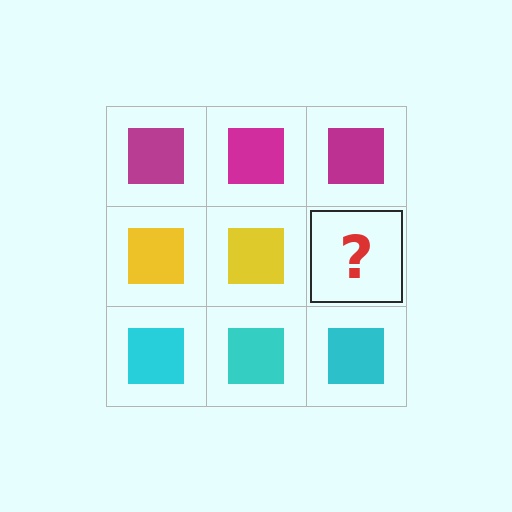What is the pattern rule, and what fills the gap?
The rule is that each row has a consistent color. The gap should be filled with a yellow square.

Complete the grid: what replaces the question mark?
The question mark should be replaced with a yellow square.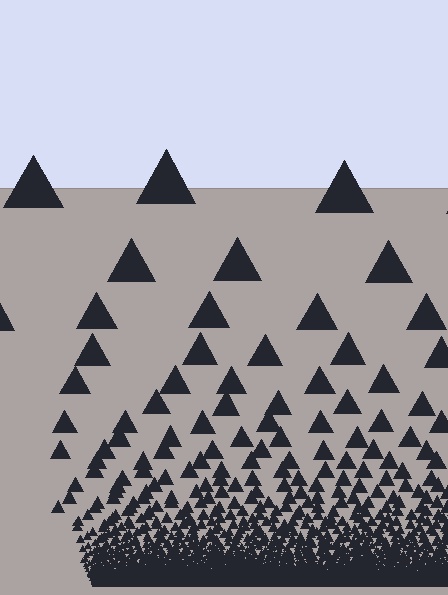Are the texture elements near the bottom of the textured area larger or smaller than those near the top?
Smaller. The gradient is inverted — elements near the bottom are smaller and denser.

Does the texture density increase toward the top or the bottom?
Density increases toward the bottom.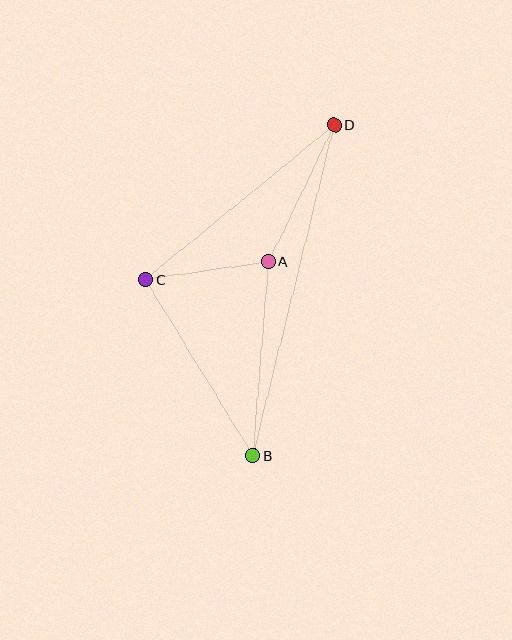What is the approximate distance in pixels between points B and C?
The distance between B and C is approximately 207 pixels.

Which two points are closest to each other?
Points A and C are closest to each other.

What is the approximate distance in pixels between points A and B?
The distance between A and B is approximately 195 pixels.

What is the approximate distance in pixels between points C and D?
The distance between C and D is approximately 244 pixels.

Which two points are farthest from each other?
Points B and D are farthest from each other.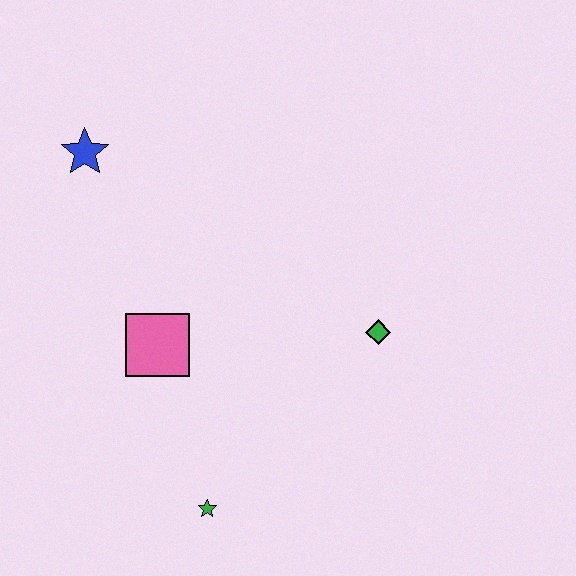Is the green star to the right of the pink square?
Yes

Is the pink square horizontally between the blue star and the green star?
Yes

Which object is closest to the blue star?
The pink square is closest to the blue star.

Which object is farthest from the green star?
The blue star is farthest from the green star.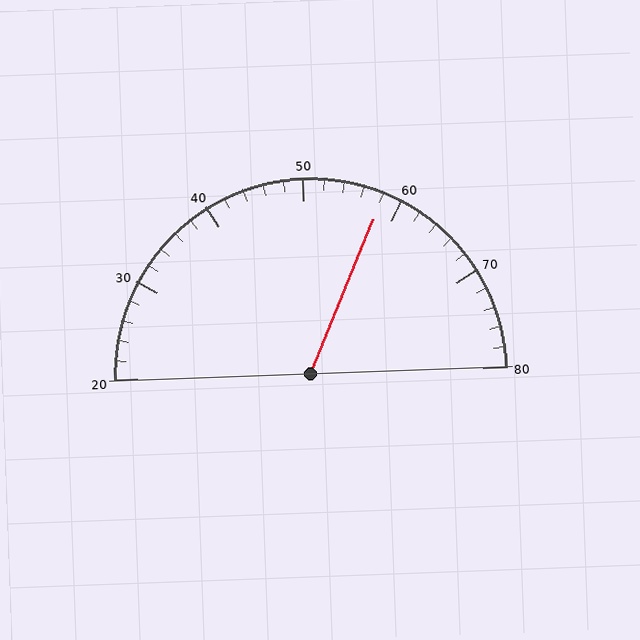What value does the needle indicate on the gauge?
The needle indicates approximately 58.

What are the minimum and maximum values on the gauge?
The gauge ranges from 20 to 80.